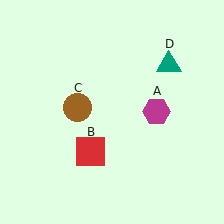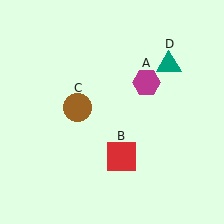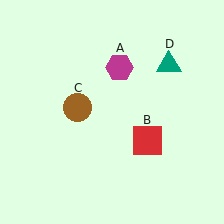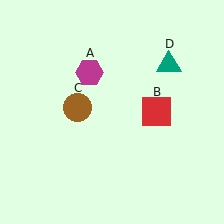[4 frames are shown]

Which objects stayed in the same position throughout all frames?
Brown circle (object C) and teal triangle (object D) remained stationary.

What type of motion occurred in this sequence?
The magenta hexagon (object A), red square (object B) rotated counterclockwise around the center of the scene.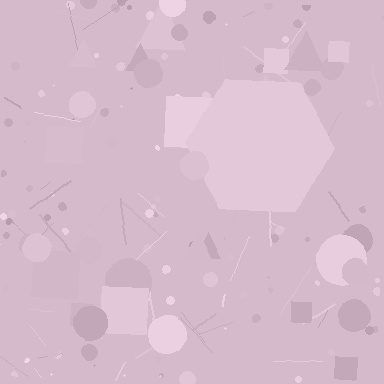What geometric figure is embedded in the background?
A hexagon is embedded in the background.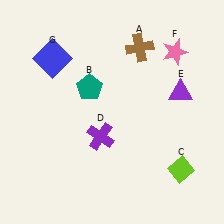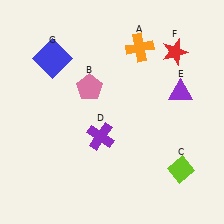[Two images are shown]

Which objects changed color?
A changed from brown to orange. B changed from teal to pink. F changed from pink to red.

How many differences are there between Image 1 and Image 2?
There are 3 differences between the two images.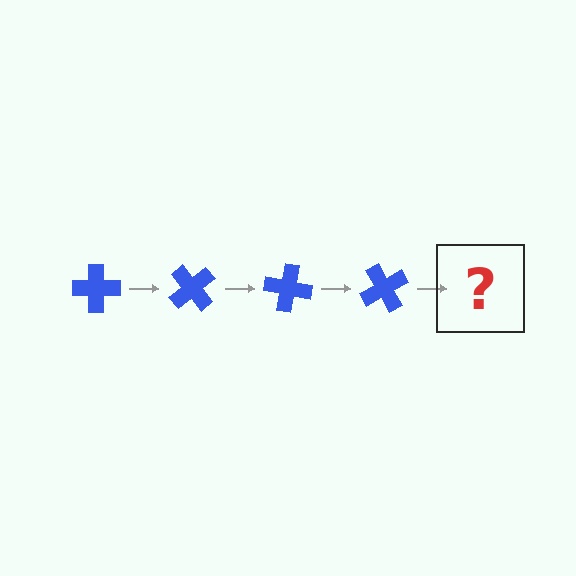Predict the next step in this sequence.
The next step is a blue cross rotated 200 degrees.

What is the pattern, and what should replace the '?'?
The pattern is that the cross rotates 50 degrees each step. The '?' should be a blue cross rotated 200 degrees.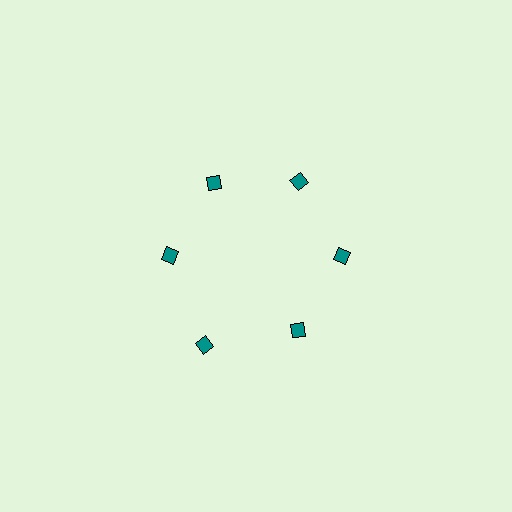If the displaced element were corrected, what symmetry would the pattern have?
It would have 6-fold rotational symmetry — the pattern would map onto itself every 60 degrees.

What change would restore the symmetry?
The symmetry would be restored by moving it inward, back onto the ring so that all 6 diamonds sit at equal angles and equal distance from the center.